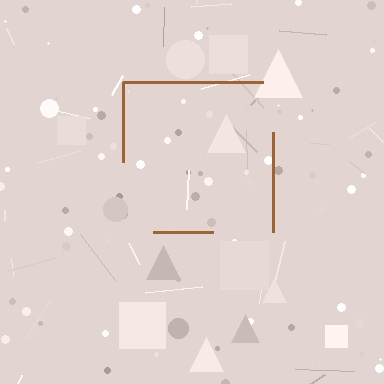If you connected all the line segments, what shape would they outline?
They would outline a square.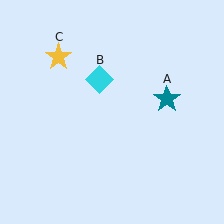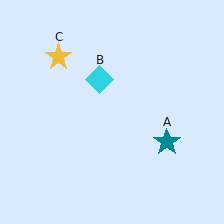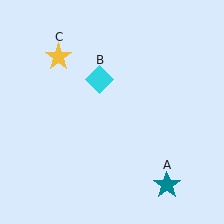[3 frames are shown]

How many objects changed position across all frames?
1 object changed position: teal star (object A).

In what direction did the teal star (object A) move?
The teal star (object A) moved down.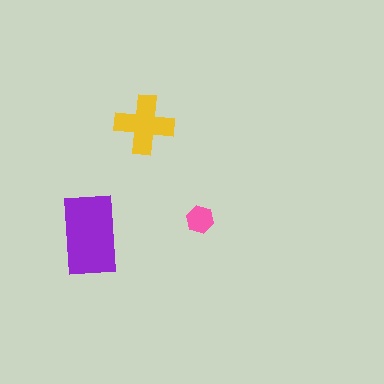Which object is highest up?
The yellow cross is topmost.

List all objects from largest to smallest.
The purple rectangle, the yellow cross, the pink hexagon.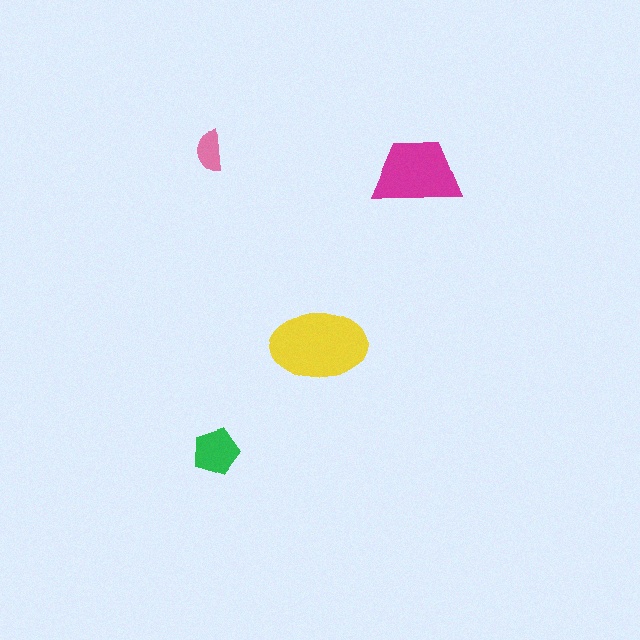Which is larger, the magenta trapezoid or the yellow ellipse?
The yellow ellipse.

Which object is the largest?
The yellow ellipse.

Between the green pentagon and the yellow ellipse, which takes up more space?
The yellow ellipse.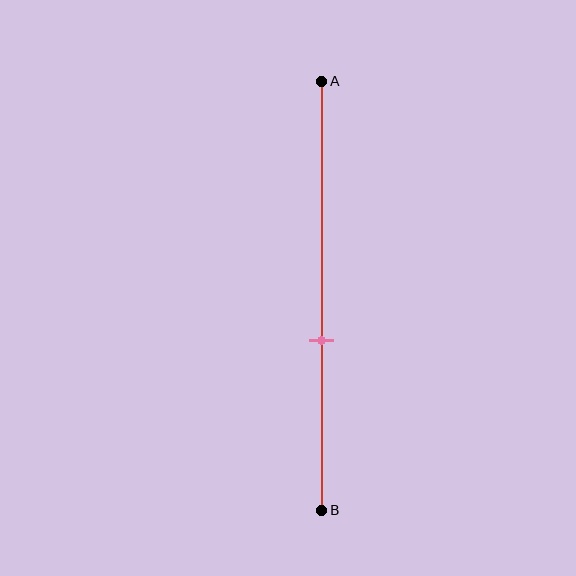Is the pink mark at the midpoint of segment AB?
No, the mark is at about 60% from A, not at the 50% midpoint.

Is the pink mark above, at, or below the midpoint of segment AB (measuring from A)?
The pink mark is below the midpoint of segment AB.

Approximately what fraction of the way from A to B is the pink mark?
The pink mark is approximately 60% of the way from A to B.